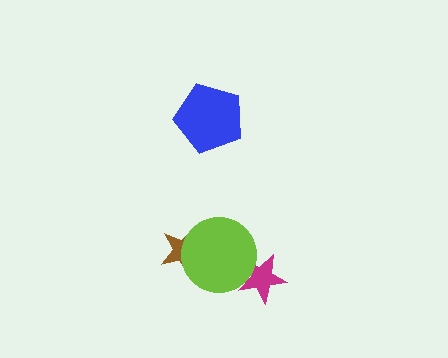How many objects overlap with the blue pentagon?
0 objects overlap with the blue pentagon.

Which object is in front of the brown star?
The lime circle is in front of the brown star.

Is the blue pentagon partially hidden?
No, no other shape covers it.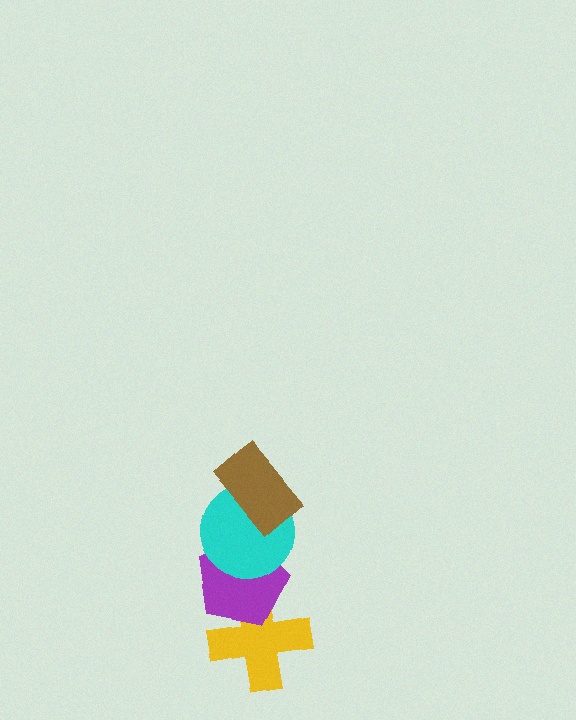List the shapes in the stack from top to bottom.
From top to bottom: the brown rectangle, the cyan circle, the purple pentagon, the yellow cross.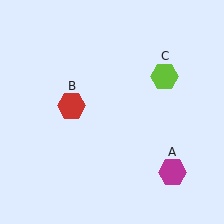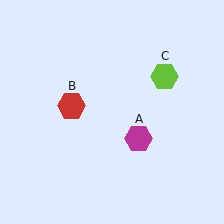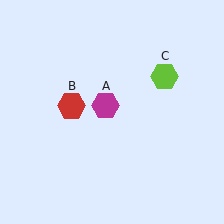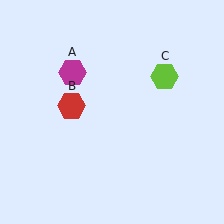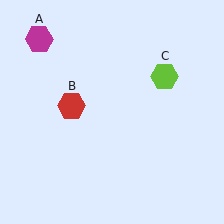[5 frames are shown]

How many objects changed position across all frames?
1 object changed position: magenta hexagon (object A).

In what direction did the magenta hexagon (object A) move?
The magenta hexagon (object A) moved up and to the left.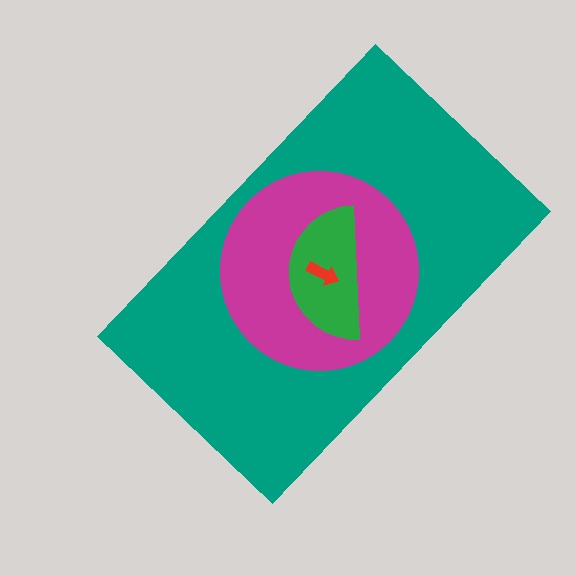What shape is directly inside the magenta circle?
The green semicircle.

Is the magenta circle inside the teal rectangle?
Yes.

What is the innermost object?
The red arrow.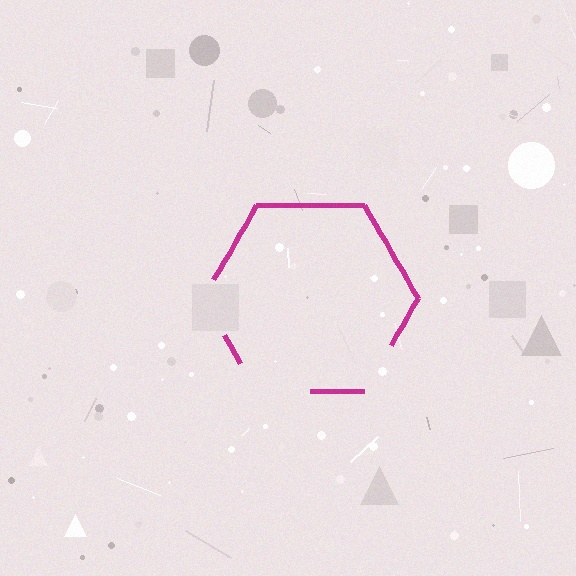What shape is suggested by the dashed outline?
The dashed outline suggests a hexagon.